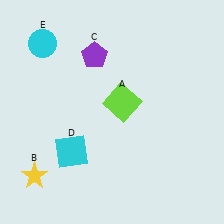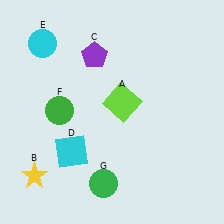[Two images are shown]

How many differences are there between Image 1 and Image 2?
There are 2 differences between the two images.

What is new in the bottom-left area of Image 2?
A green circle (G) was added in the bottom-left area of Image 2.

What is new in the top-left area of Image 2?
A green circle (F) was added in the top-left area of Image 2.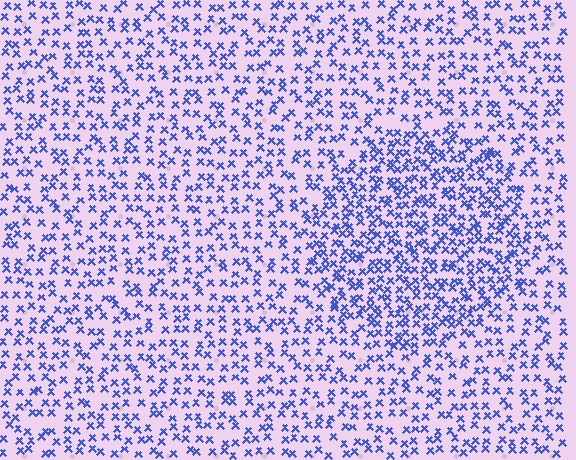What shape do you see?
I see a circle.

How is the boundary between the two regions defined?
The boundary is defined by a change in element density (approximately 1.7x ratio). All elements are the same color, size, and shape.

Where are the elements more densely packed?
The elements are more densely packed inside the circle boundary.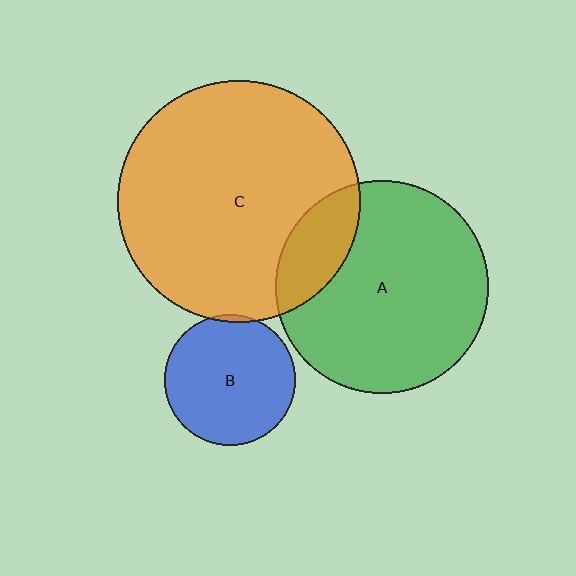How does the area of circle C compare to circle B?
Approximately 3.5 times.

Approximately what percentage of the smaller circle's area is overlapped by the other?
Approximately 20%.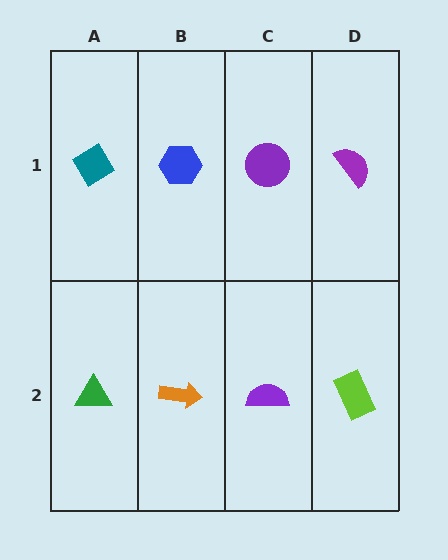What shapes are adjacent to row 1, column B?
An orange arrow (row 2, column B), a teal diamond (row 1, column A), a purple circle (row 1, column C).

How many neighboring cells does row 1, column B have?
3.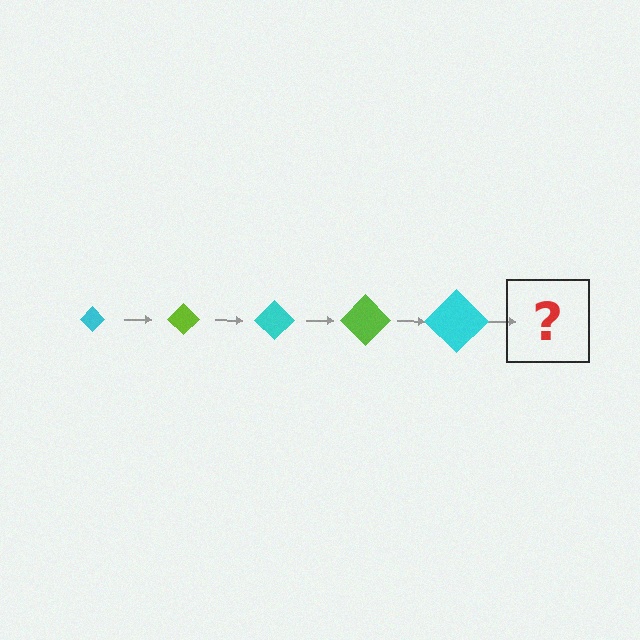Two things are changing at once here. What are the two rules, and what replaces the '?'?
The two rules are that the diamond grows larger each step and the color cycles through cyan and lime. The '?' should be a lime diamond, larger than the previous one.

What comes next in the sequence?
The next element should be a lime diamond, larger than the previous one.